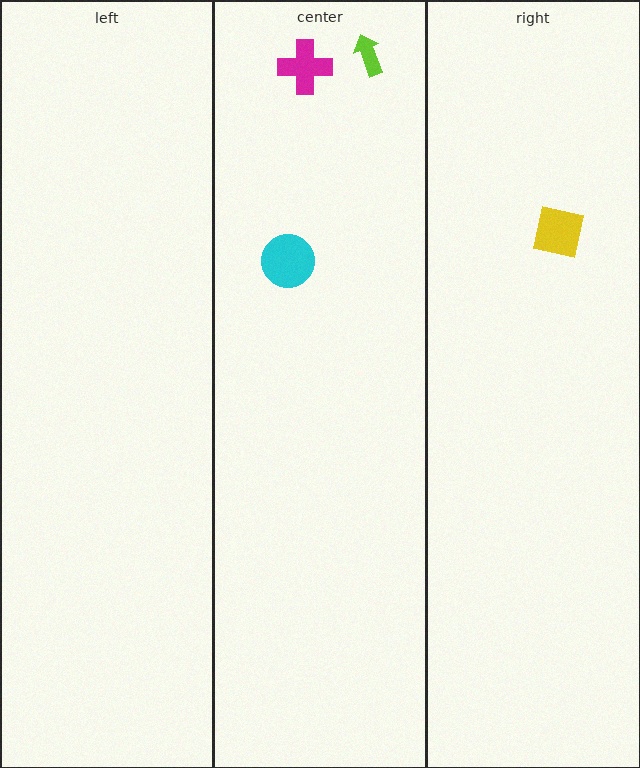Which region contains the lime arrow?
The center region.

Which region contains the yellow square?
The right region.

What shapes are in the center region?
The lime arrow, the cyan circle, the magenta cross.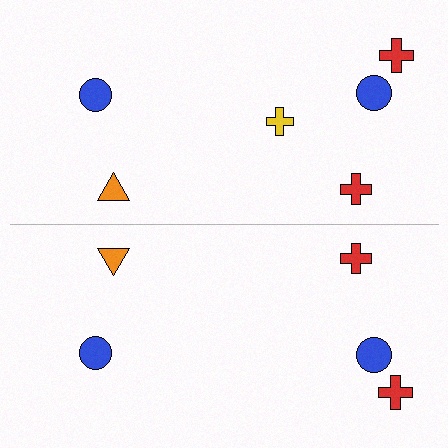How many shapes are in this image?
There are 11 shapes in this image.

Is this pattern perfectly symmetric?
No, the pattern is not perfectly symmetric. A yellow cross is missing from the bottom side.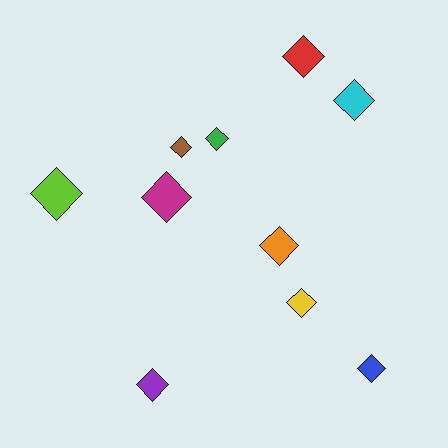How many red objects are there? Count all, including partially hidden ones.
There is 1 red object.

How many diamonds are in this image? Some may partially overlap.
There are 10 diamonds.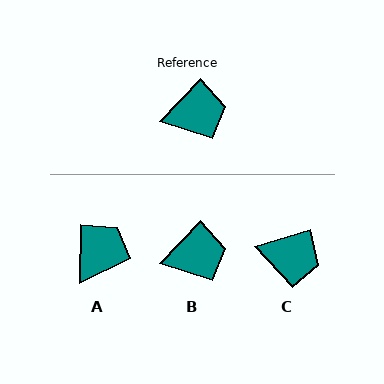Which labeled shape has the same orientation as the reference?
B.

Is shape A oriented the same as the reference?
No, it is off by about 43 degrees.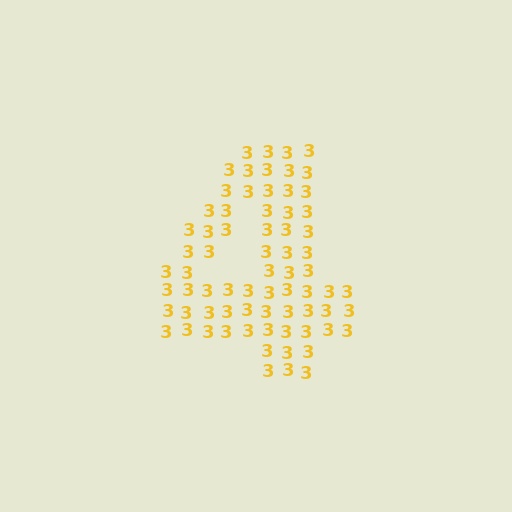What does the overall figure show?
The overall figure shows the digit 4.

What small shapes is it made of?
It is made of small digit 3's.